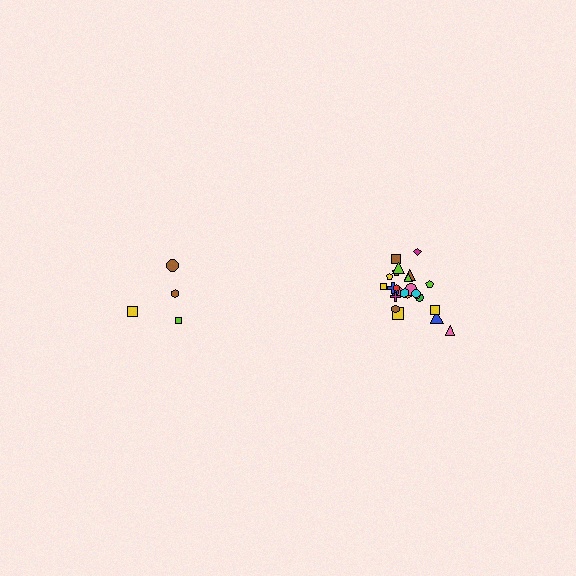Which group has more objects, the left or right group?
The right group.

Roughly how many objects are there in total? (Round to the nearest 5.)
Roughly 30 objects in total.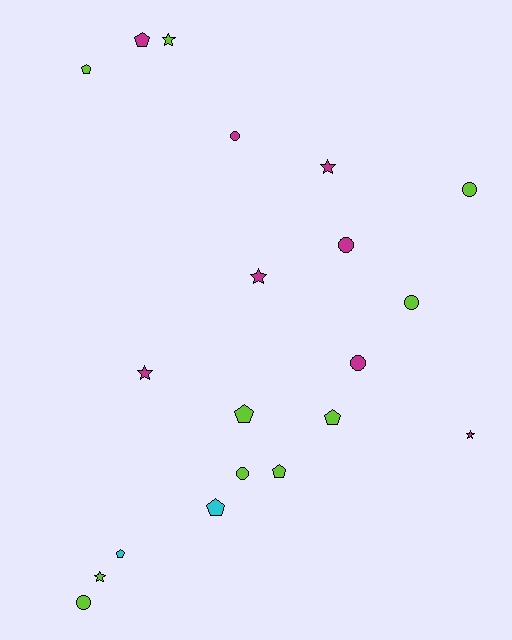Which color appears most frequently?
Lime, with 10 objects.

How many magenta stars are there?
There are 4 magenta stars.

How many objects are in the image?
There are 20 objects.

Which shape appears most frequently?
Circle, with 7 objects.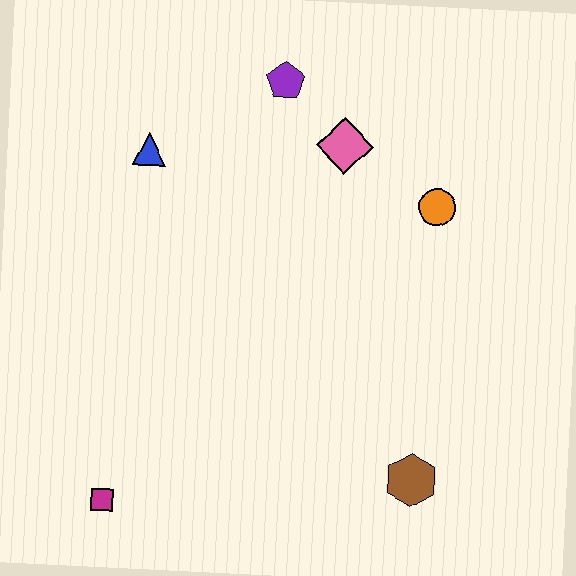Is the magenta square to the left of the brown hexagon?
Yes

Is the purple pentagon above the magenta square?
Yes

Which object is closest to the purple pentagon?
The pink diamond is closest to the purple pentagon.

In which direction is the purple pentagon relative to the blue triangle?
The purple pentagon is to the right of the blue triangle.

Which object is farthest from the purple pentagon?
The magenta square is farthest from the purple pentagon.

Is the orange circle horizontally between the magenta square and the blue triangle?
No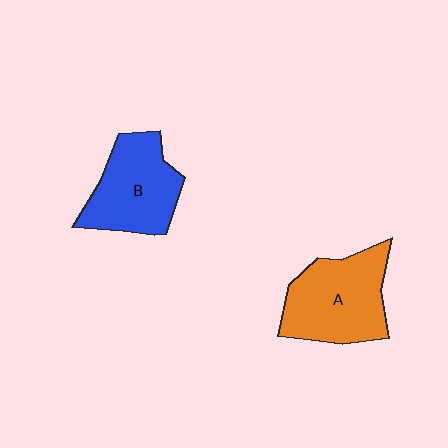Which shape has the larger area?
Shape A (orange).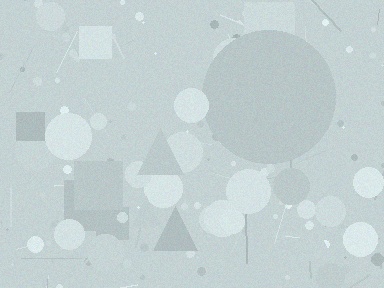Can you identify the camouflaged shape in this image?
The camouflaged shape is a circle.